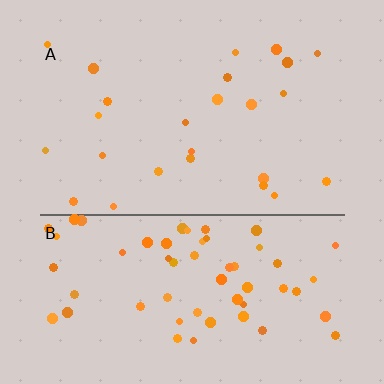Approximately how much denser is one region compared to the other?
Approximately 2.4× — region B over region A.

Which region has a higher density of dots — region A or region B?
B (the bottom).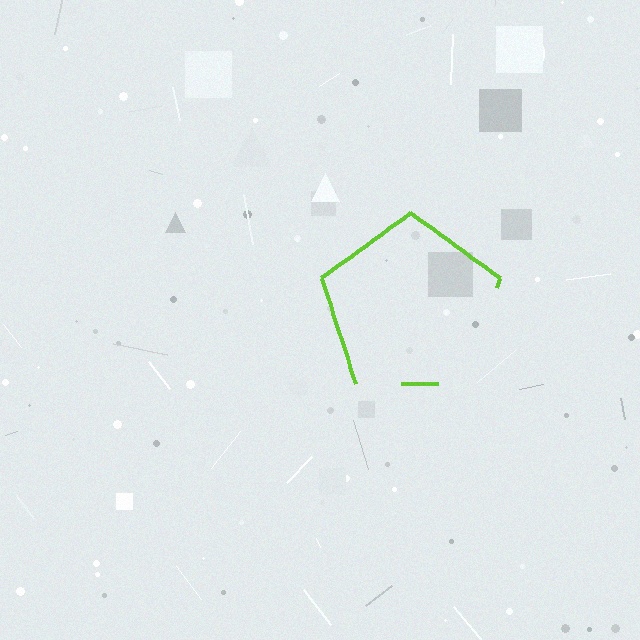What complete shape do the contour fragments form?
The contour fragments form a pentagon.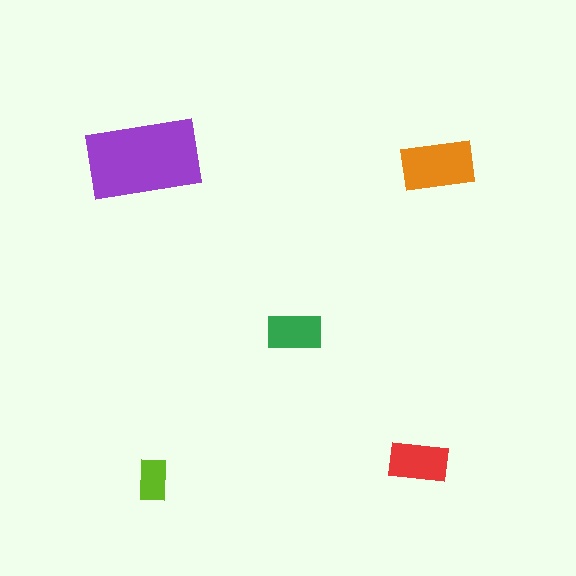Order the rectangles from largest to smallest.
the purple one, the orange one, the red one, the green one, the lime one.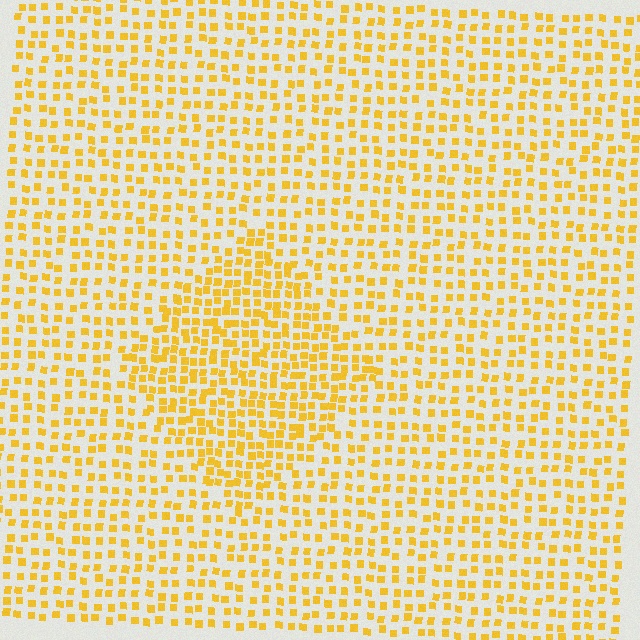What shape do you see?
I see a diamond.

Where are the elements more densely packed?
The elements are more densely packed inside the diamond boundary.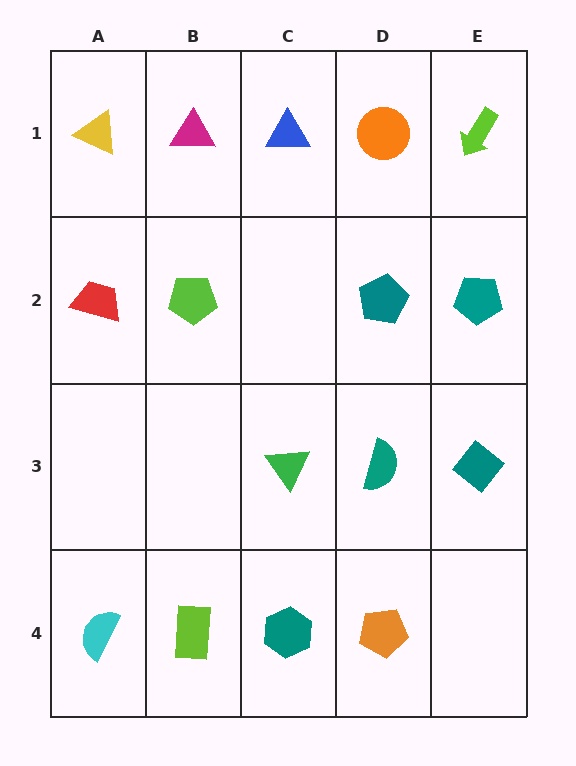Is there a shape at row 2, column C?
No, that cell is empty.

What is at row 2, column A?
A red trapezoid.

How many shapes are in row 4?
4 shapes.